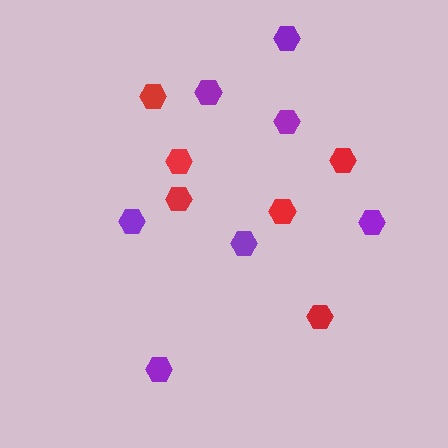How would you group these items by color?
There are 2 groups: one group of red hexagons (6) and one group of purple hexagons (7).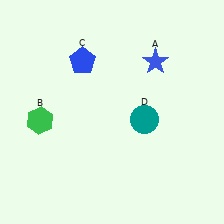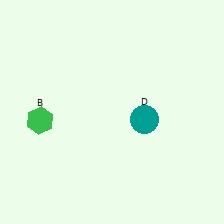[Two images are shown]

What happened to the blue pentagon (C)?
The blue pentagon (C) was removed in Image 2. It was in the top-left area of Image 1.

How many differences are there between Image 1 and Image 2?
There are 2 differences between the two images.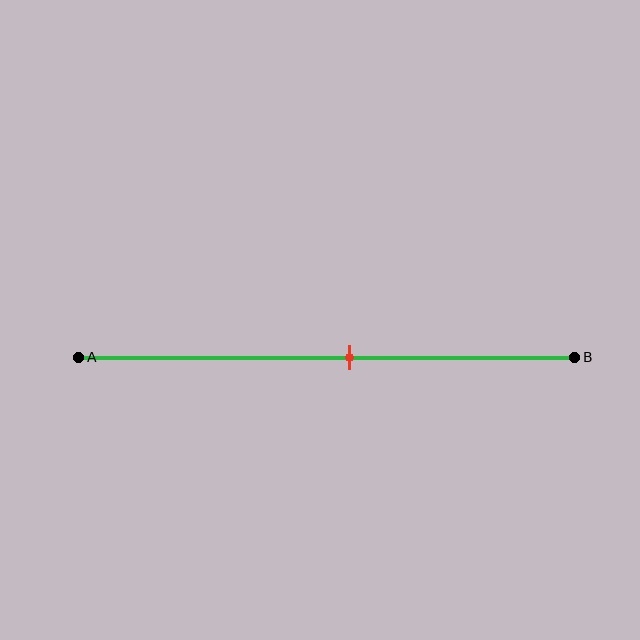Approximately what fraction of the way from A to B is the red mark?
The red mark is approximately 55% of the way from A to B.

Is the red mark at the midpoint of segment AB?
No, the mark is at about 55% from A, not at the 50% midpoint.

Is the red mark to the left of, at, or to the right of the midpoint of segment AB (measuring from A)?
The red mark is to the right of the midpoint of segment AB.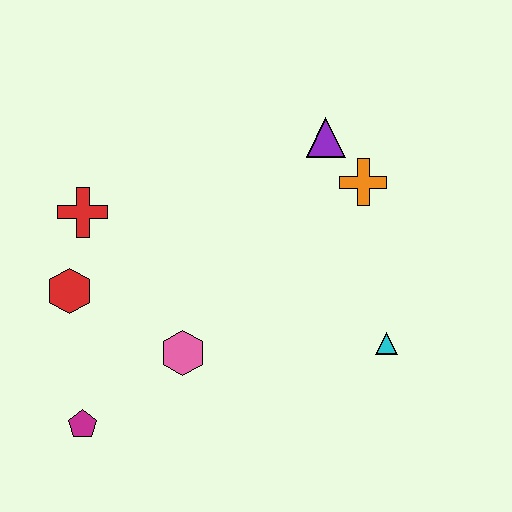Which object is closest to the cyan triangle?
The orange cross is closest to the cyan triangle.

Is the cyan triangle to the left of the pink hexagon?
No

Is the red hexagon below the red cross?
Yes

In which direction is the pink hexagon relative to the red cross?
The pink hexagon is below the red cross.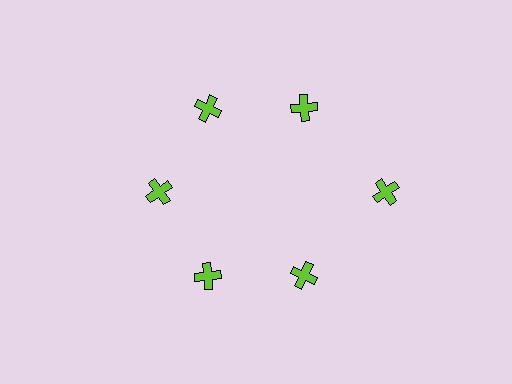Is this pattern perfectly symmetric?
No. The 6 lime crosses are arranged in a ring, but one element near the 3 o'clock position is pushed outward from the center, breaking the 6-fold rotational symmetry.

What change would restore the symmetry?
The symmetry would be restored by moving it inward, back onto the ring so that all 6 crosses sit at equal angles and equal distance from the center.